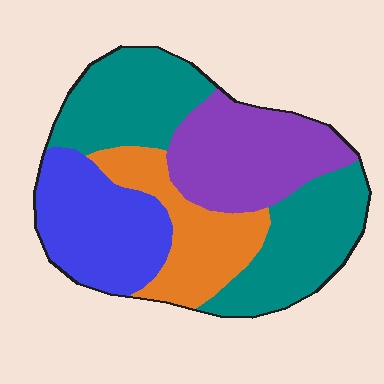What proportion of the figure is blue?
Blue takes up about one fifth (1/5) of the figure.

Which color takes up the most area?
Teal, at roughly 40%.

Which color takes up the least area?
Orange, at roughly 20%.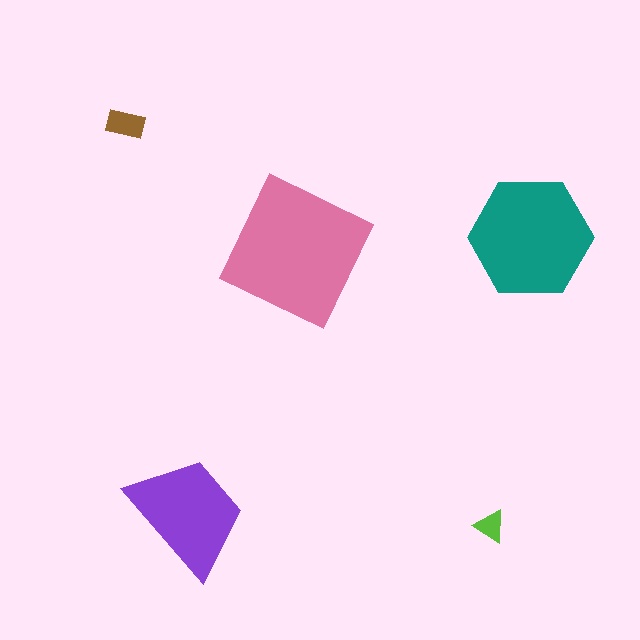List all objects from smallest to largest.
The lime triangle, the brown rectangle, the purple trapezoid, the teal hexagon, the pink square.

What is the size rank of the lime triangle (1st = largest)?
5th.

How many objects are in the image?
There are 5 objects in the image.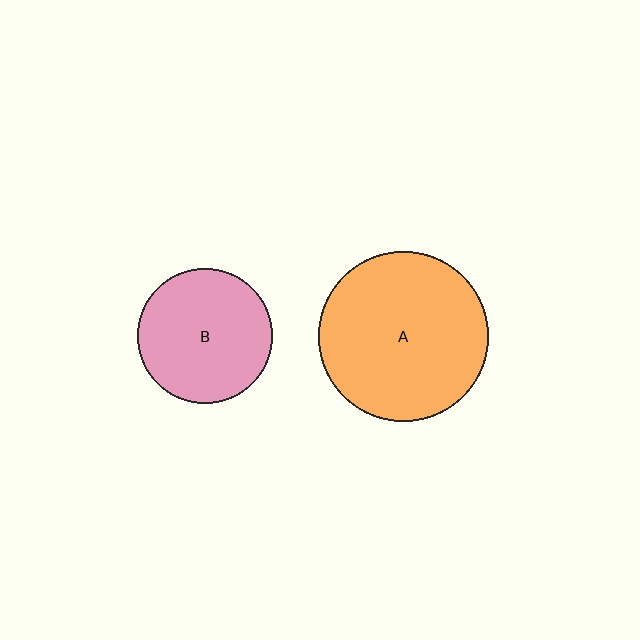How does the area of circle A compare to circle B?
Approximately 1.6 times.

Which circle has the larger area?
Circle A (orange).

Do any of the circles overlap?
No, none of the circles overlap.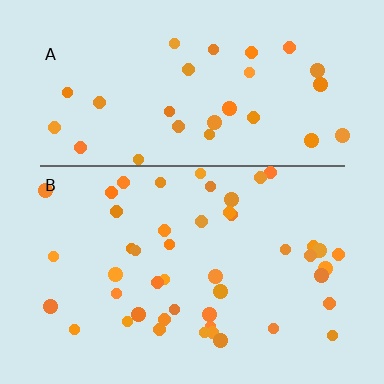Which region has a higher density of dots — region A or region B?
B (the bottom).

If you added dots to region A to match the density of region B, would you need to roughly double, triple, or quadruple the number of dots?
Approximately double.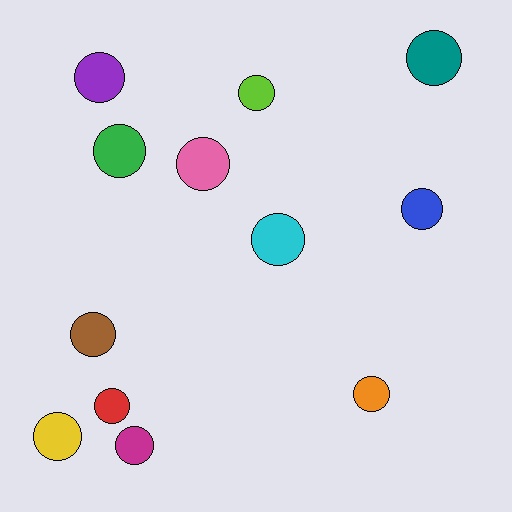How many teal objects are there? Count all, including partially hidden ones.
There is 1 teal object.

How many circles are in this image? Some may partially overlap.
There are 12 circles.